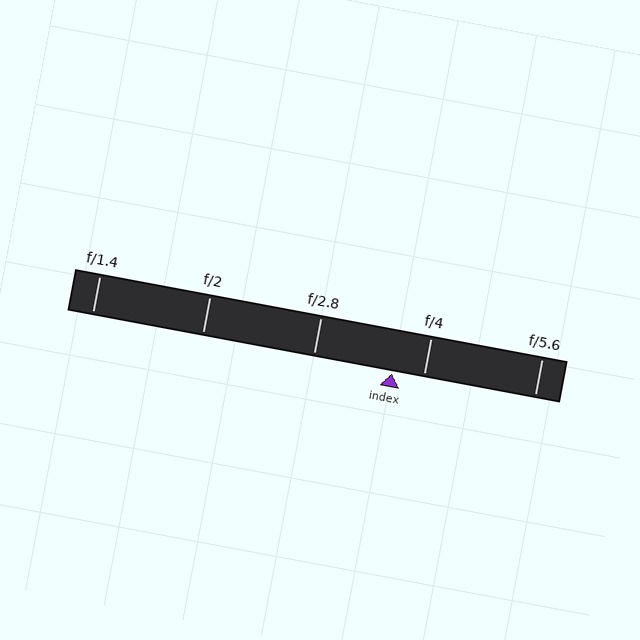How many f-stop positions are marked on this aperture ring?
There are 5 f-stop positions marked.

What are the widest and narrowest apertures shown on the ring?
The widest aperture shown is f/1.4 and the narrowest is f/5.6.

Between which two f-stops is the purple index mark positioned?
The index mark is between f/2.8 and f/4.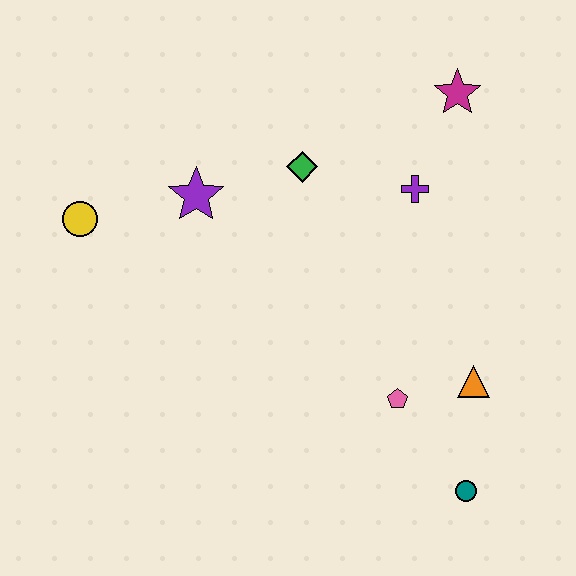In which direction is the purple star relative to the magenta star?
The purple star is to the left of the magenta star.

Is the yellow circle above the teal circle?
Yes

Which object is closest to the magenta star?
The purple cross is closest to the magenta star.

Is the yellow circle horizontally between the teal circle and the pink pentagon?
No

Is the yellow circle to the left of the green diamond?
Yes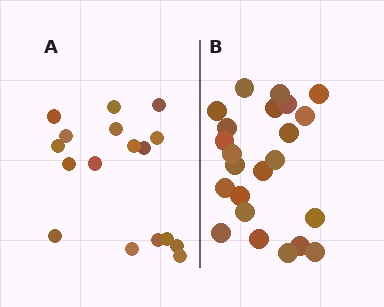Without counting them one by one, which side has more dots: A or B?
Region B (the right region) has more dots.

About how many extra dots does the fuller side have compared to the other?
Region B has about 6 more dots than region A.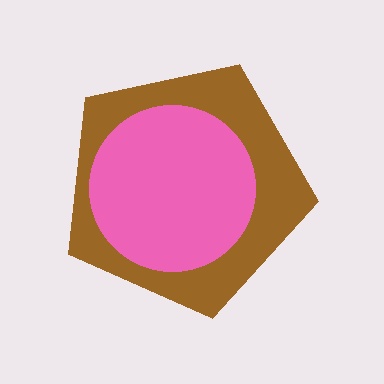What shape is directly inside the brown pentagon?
The pink circle.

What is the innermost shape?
The pink circle.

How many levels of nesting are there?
2.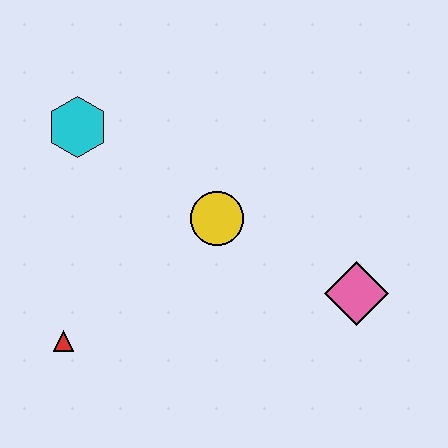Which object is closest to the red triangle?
The yellow circle is closest to the red triangle.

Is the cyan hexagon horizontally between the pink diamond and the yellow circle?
No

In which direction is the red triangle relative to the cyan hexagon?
The red triangle is below the cyan hexagon.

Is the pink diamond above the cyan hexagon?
No